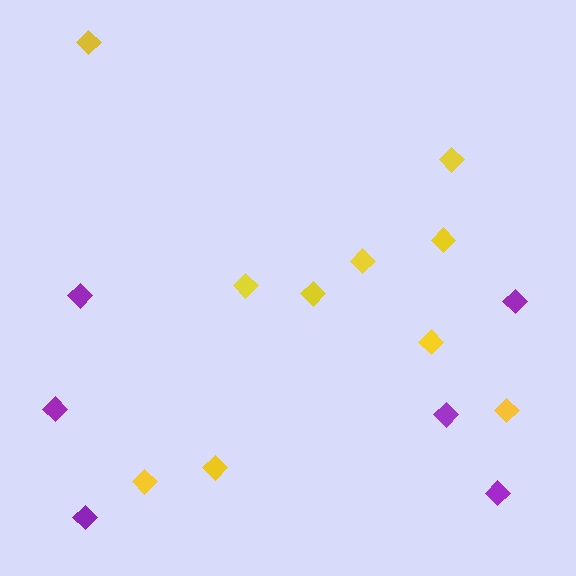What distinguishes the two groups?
There are 2 groups: one group of yellow diamonds (10) and one group of purple diamonds (6).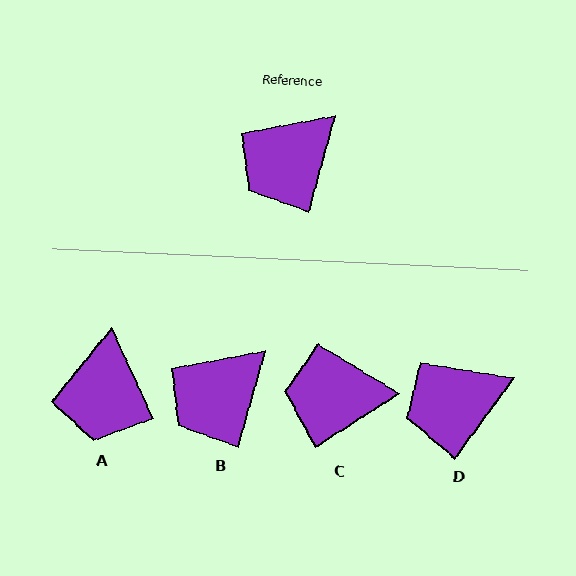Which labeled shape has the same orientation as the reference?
B.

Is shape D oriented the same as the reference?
No, it is off by about 21 degrees.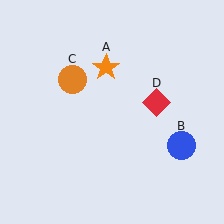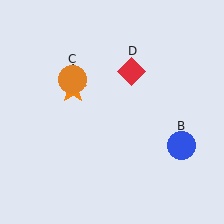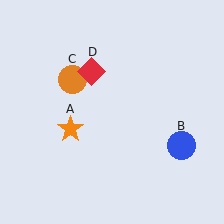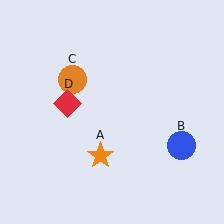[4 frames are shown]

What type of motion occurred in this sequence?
The orange star (object A), red diamond (object D) rotated counterclockwise around the center of the scene.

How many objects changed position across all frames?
2 objects changed position: orange star (object A), red diamond (object D).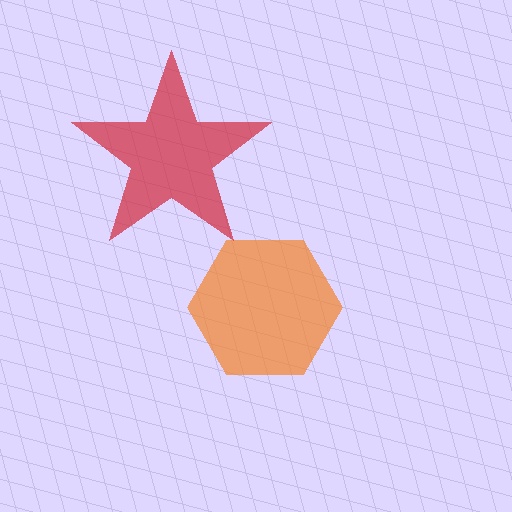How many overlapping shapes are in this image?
There are 2 overlapping shapes in the image.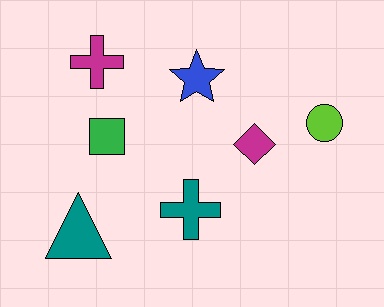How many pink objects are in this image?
There are no pink objects.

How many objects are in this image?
There are 7 objects.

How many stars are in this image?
There is 1 star.